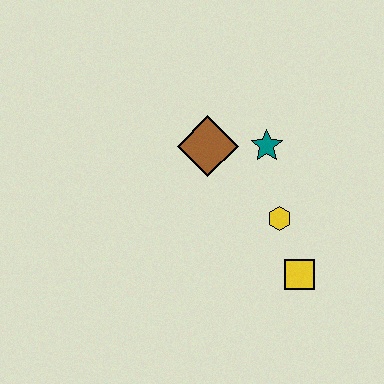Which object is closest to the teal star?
The brown diamond is closest to the teal star.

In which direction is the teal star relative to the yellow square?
The teal star is above the yellow square.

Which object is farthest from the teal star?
The yellow square is farthest from the teal star.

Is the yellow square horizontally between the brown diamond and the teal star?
No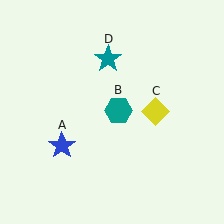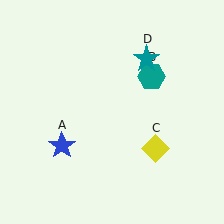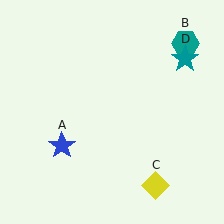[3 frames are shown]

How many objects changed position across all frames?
3 objects changed position: teal hexagon (object B), yellow diamond (object C), teal star (object D).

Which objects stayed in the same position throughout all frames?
Blue star (object A) remained stationary.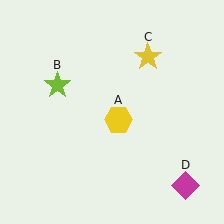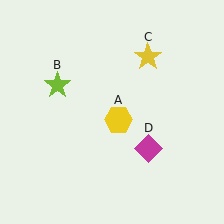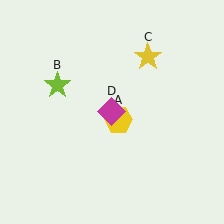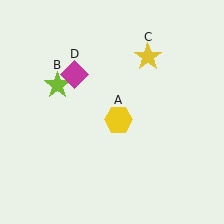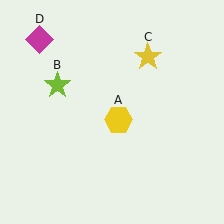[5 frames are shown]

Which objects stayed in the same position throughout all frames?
Yellow hexagon (object A) and lime star (object B) and yellow star (object C) remained stationary.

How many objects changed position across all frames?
1 object changed position: magenta diamond (object D).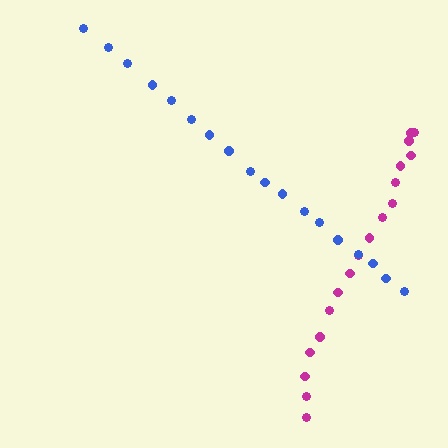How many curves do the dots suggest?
There are 2 distinct paths.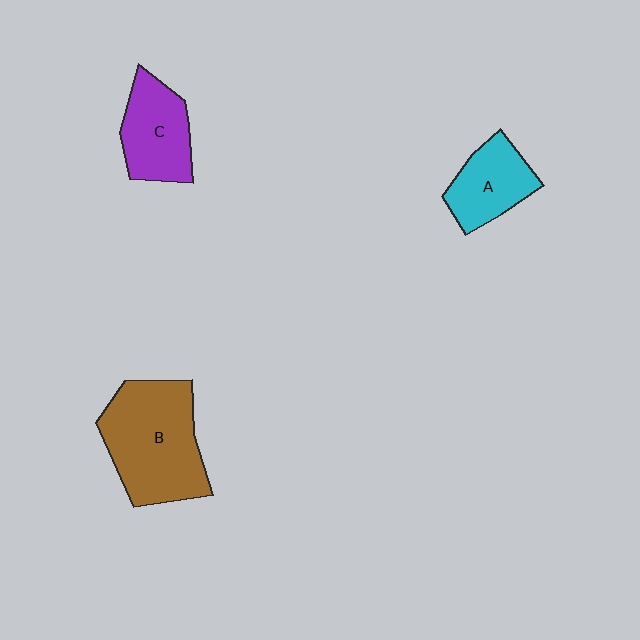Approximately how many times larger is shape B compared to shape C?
Approximately 1.7 times.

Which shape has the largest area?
Shape B (brown).